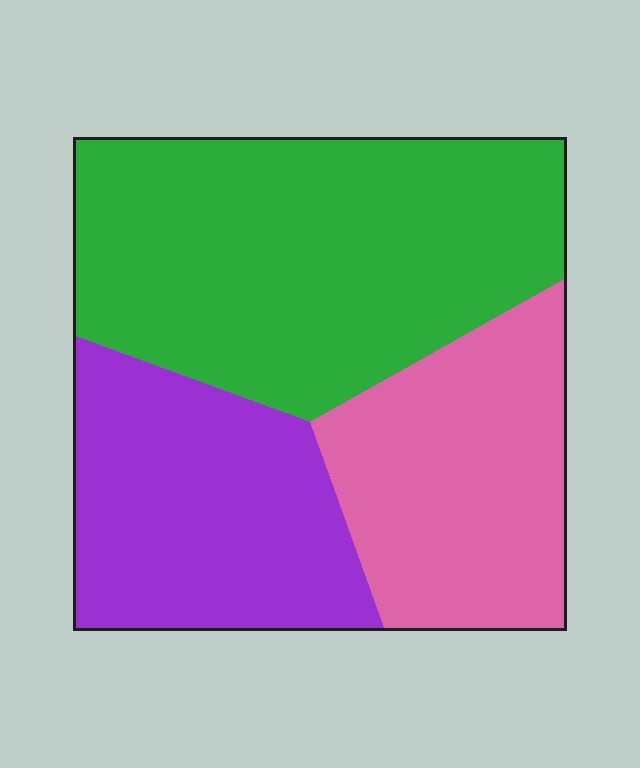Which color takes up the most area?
Green, at roughly 45%.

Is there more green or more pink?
Green.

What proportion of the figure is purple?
Purple takes up about one quarter (1/4) of the figure.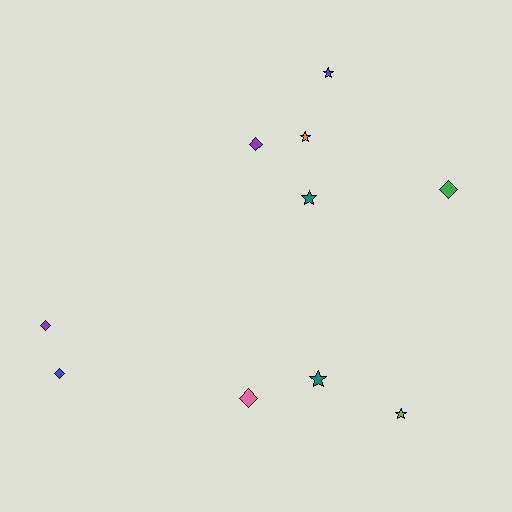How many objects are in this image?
There are 10 objects.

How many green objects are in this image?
There is 1 green object.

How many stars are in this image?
There are 5 stars.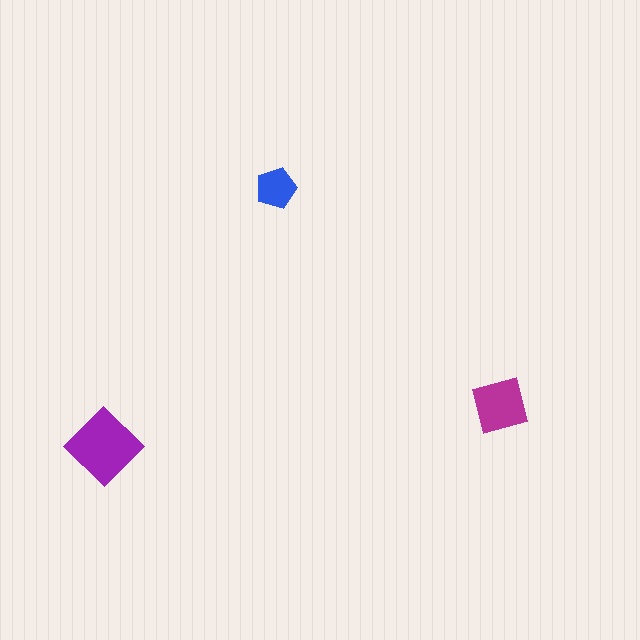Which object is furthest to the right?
The magenta square is rightmost.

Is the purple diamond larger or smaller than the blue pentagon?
Larger.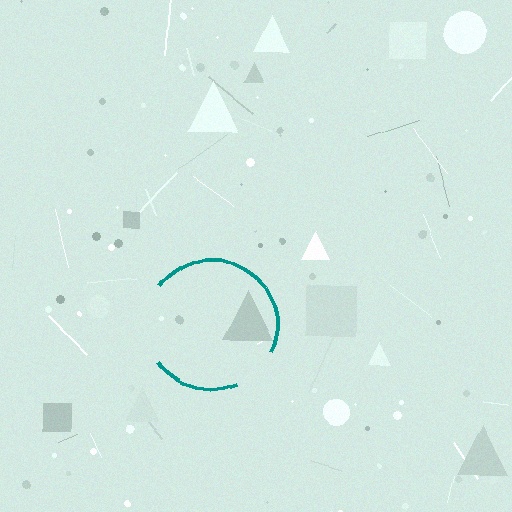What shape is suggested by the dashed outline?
The dashed outline suggests a circle.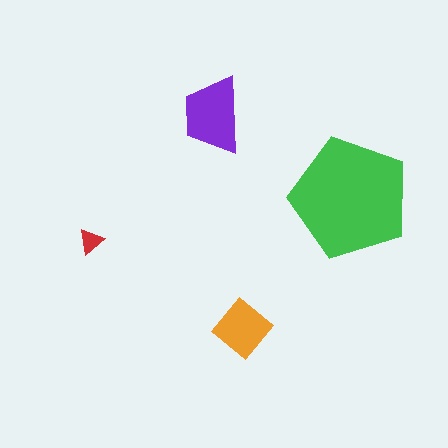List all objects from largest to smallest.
The green pentagon, the purple trapezoid, the orange diamond, the red triangle.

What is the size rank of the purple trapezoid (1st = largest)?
2nd.